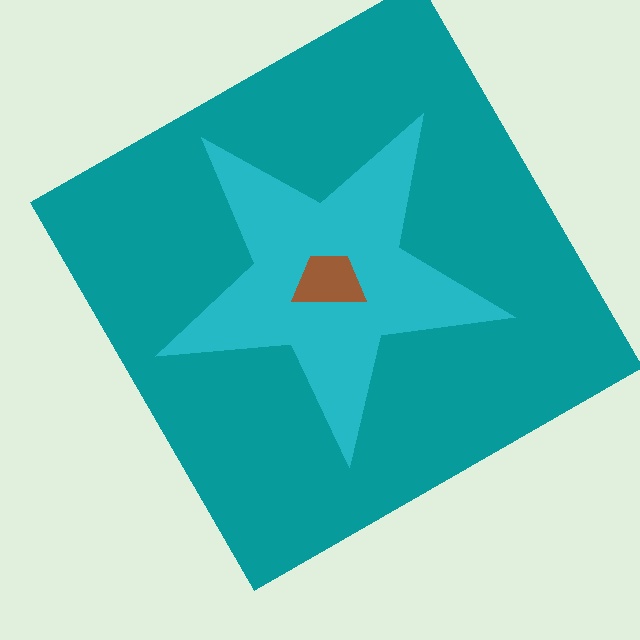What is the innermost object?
The brown trapezoid.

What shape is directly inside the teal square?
The cyan star.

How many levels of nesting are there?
3.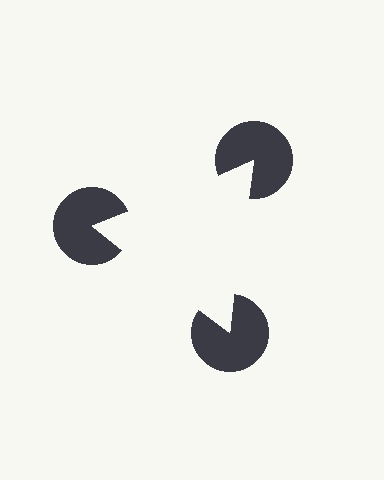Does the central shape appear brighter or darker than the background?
It typically appears slightly brighter than the background, even though no actual brightness change is drawn.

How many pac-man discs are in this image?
There are 3 — one at each vertex of the illusory triangle.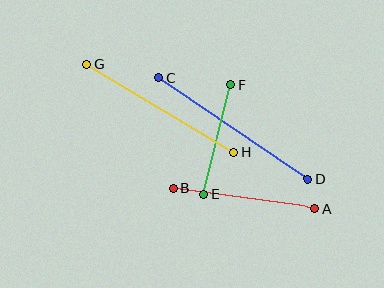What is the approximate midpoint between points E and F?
The midpoint is at approximately (217, 140) pixels.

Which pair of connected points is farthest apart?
Points C and D are farthest apart.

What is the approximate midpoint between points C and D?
The midpoint is at approximately (233, 128) pixels.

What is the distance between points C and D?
The distance is approximately 180 pixels.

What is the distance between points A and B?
The distance is approximately 143 pixels.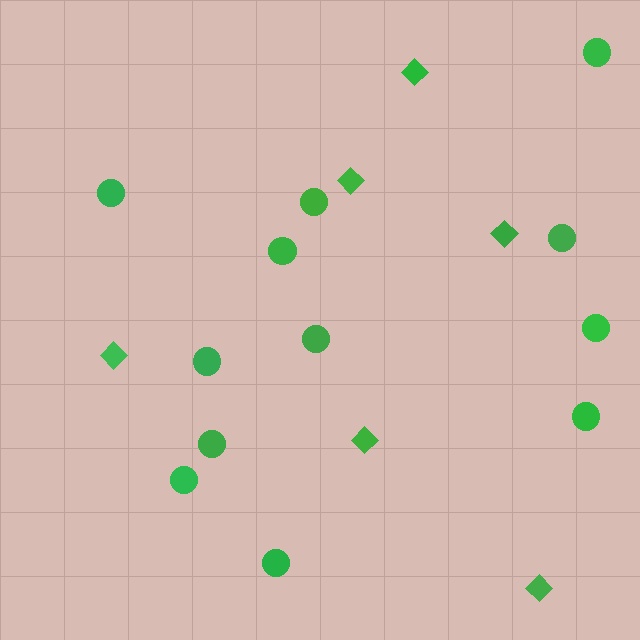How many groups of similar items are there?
There are 2 groups: one group of circles (12) and one group of diamonds (6).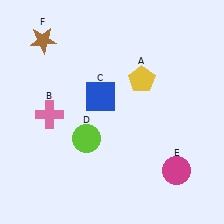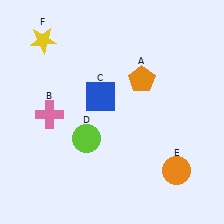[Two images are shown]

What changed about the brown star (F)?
In Image 1, F is brown. In Image 2, it changed to yellow.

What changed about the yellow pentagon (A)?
In Image 1, A is yellow. In Image 2, it changed to orange.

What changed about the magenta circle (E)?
In Image 1, E is magenta. In Image 2, it changed to orange.